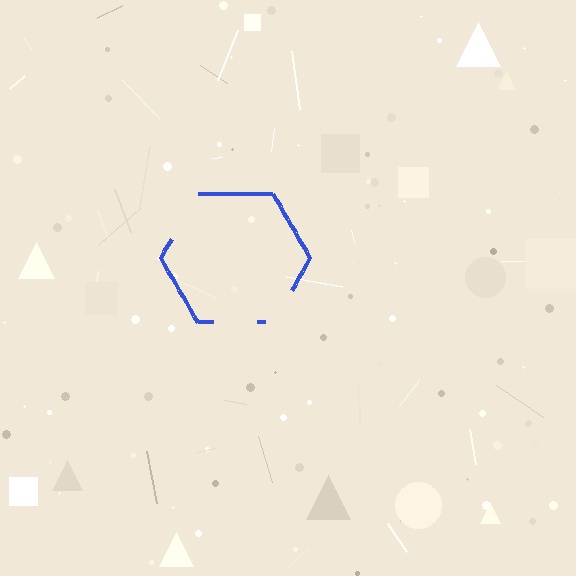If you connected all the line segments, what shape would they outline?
They would outline a hexagon.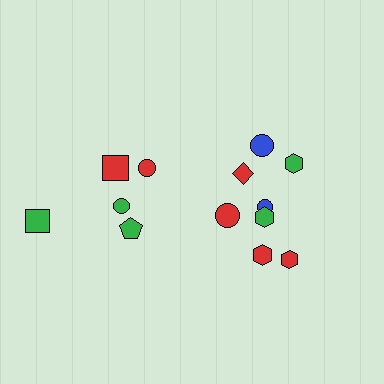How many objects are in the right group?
There are 8 objects.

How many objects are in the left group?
There are 5 objects.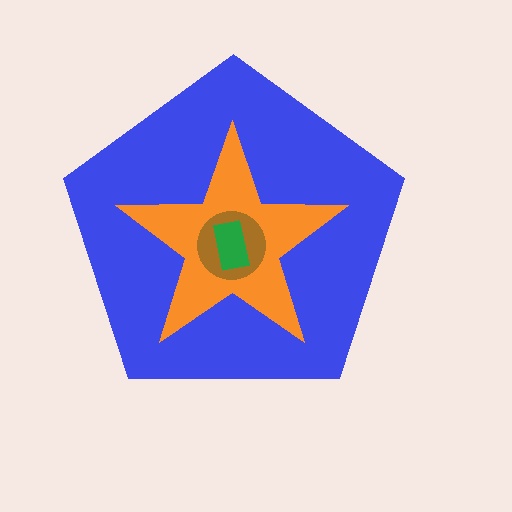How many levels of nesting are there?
4.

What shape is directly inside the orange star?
The brown circle.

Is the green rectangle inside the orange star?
Yes.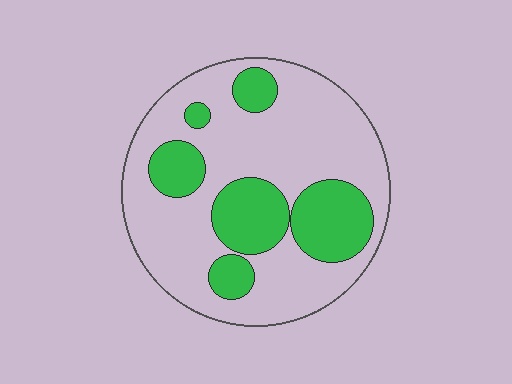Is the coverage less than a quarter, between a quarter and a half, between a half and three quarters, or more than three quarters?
Between a quarter and a half.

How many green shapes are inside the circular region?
6.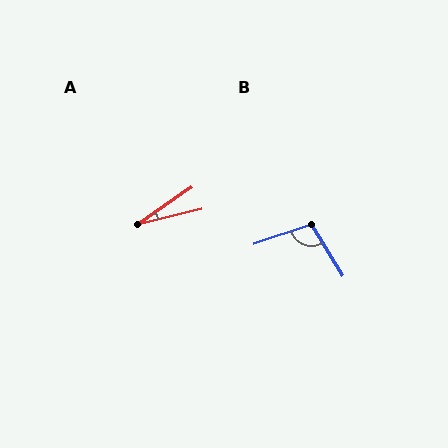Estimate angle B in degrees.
Approximately 103 degrees.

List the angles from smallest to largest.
A (21°), B (103°).